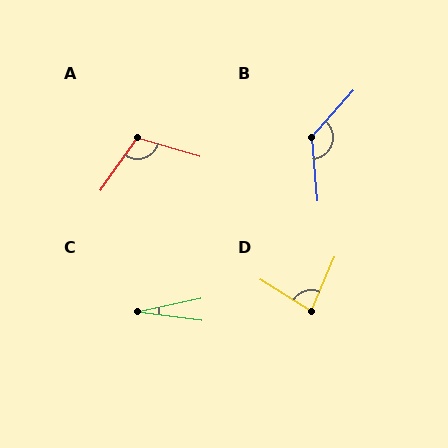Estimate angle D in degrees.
Approximately 82 degrees.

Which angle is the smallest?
C, at approximately 19 degrees.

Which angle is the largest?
B, at approximately 134 degrees.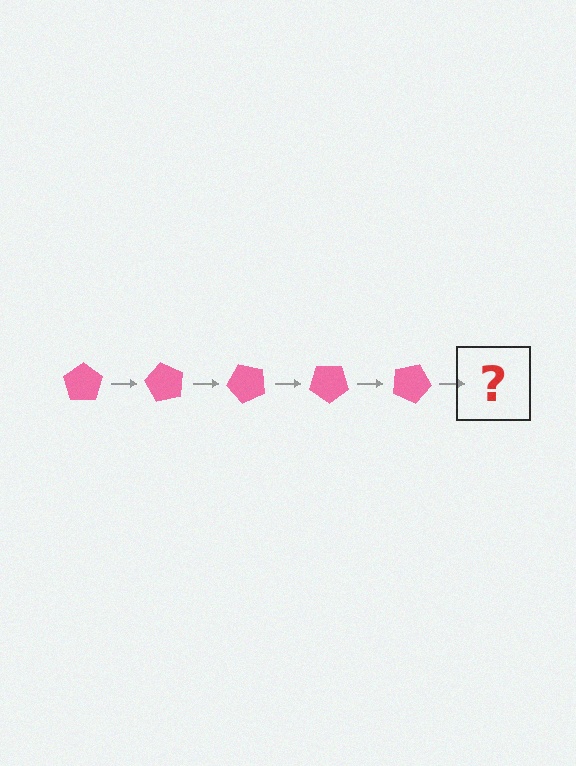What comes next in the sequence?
The next element should be a pink pentagon rotated 300 degrees.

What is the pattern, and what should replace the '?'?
The pattern is that the pentagon rotates 60 degrees each step. The '?' should be a pink pentagon rotated 300 degrees.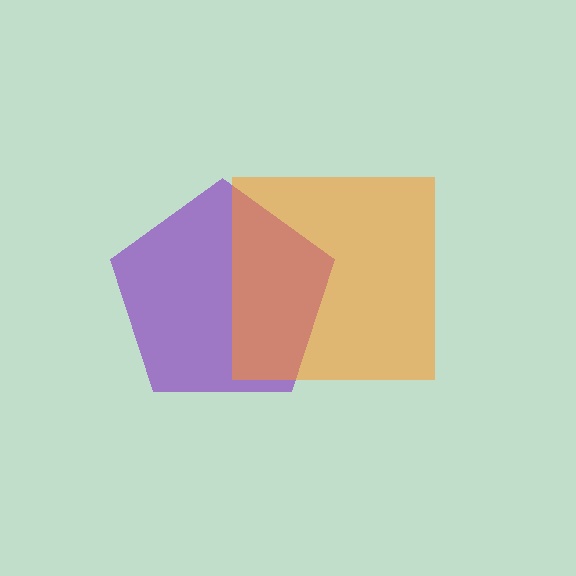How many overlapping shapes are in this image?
There are 2 overlapping shapes in the image.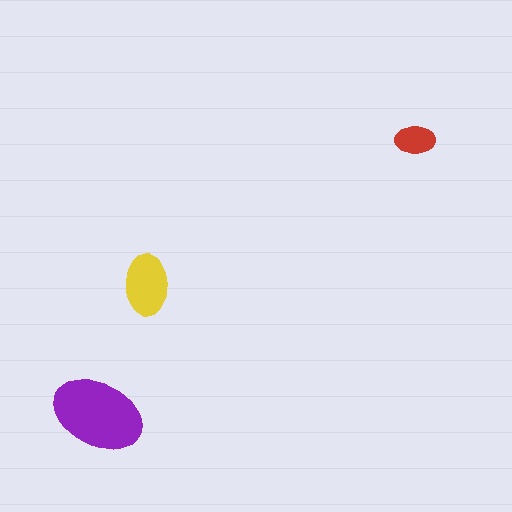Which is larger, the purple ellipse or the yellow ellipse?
The purple one.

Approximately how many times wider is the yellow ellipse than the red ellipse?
About 1.5 times wider.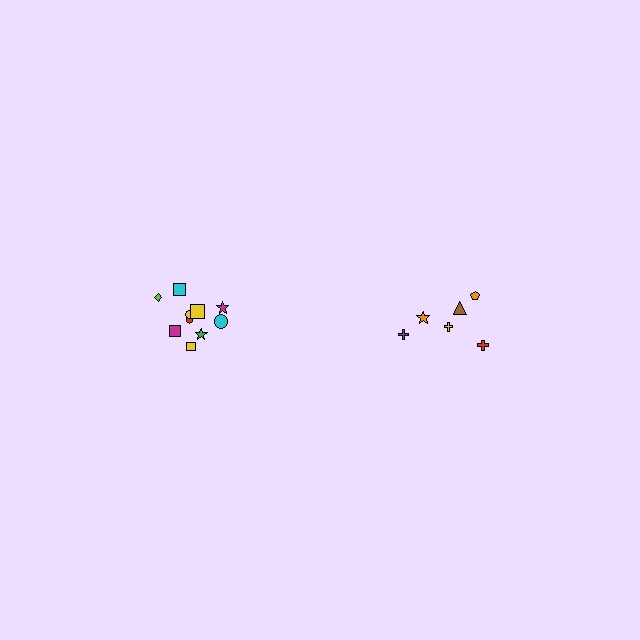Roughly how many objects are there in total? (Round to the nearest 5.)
Roughly 15 objects in total.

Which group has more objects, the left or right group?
The left group.